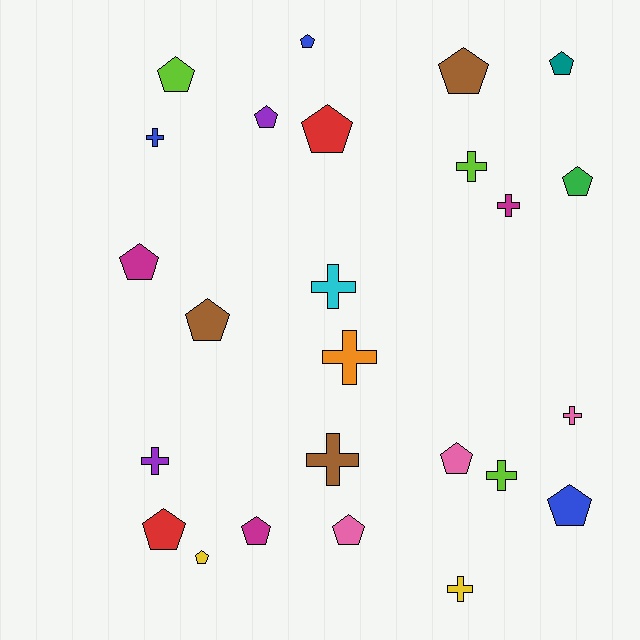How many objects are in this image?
There are 25 objects.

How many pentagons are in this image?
There are 15 pentagons.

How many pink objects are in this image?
There are 3 pink objects.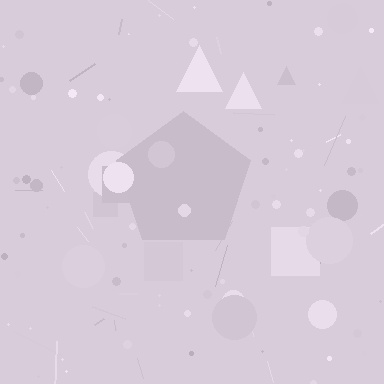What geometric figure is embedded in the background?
A pentagon is embedded in the background.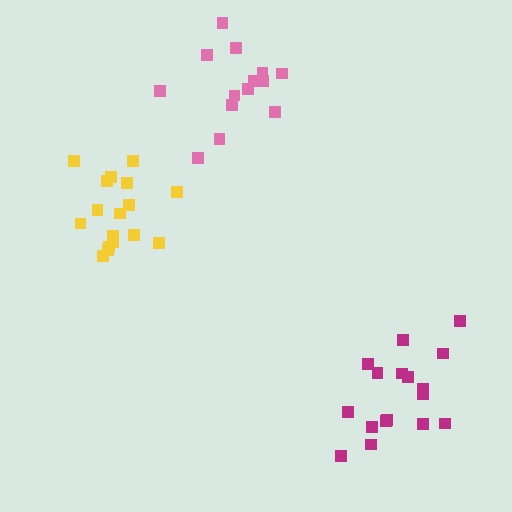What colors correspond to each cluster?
The clusters are colored: magenta, pink, yellow.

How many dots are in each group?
Group 1: 17 dots, Group 2: 14 dots, Group 3: 17 dots (48 total).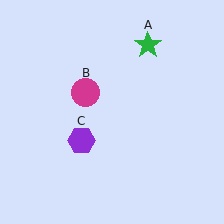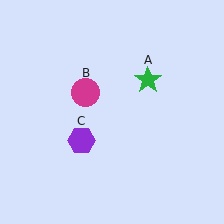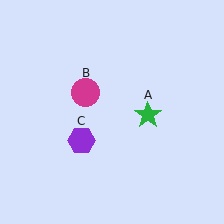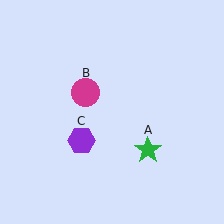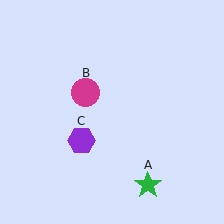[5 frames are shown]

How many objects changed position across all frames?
1 object changed position: green star (object A).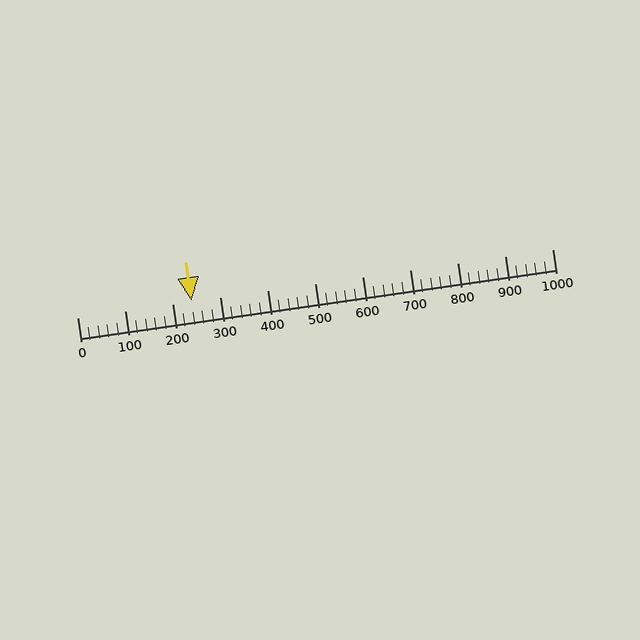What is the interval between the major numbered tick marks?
The major tick marks are spaced 100 units apart.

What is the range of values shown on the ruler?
The ruler shows values from 0 to 1000.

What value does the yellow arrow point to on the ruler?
The yellow arrow points to approximately 240.